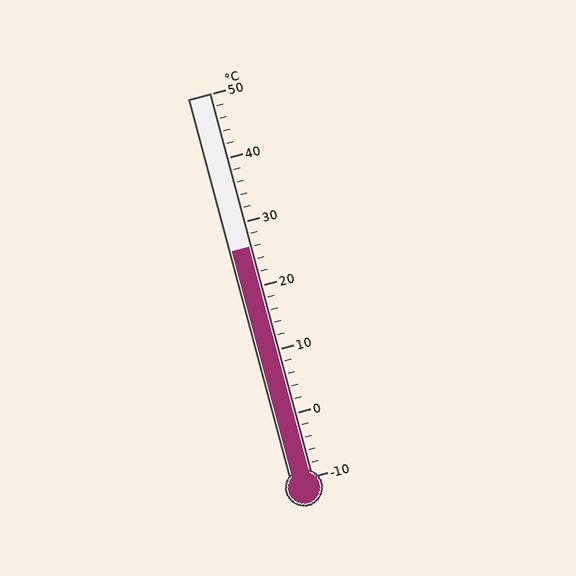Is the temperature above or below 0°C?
The temperature is above 0°C.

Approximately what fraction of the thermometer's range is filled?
The thermometer is filled to approximately 60% of its range.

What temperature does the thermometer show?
The thermometer shows approximately 26°C.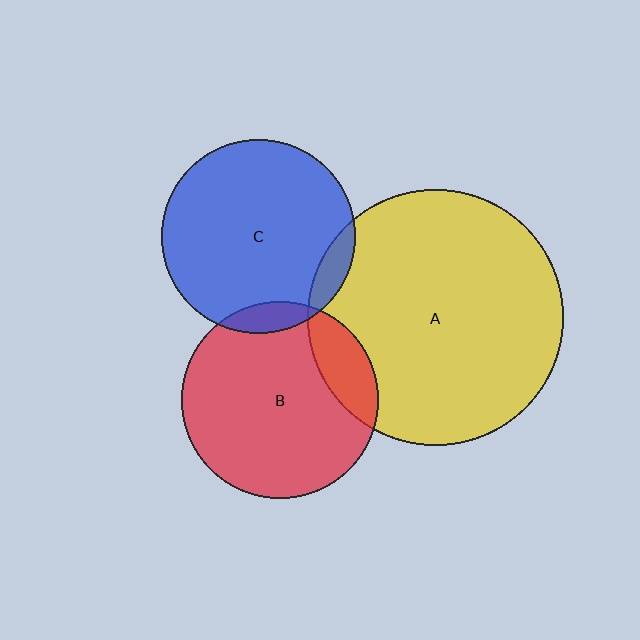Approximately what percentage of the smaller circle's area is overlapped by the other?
Approximately 15%.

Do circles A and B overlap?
Yes.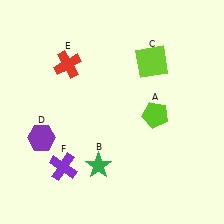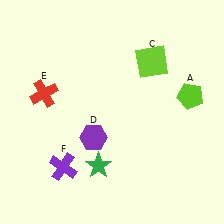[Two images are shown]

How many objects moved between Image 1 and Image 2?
3 objects moved between the two images.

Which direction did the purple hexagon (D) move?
The purple hexagon (D) moved right.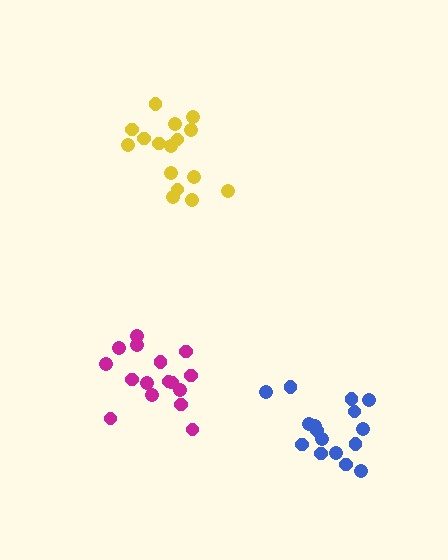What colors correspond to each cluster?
The clusters are colored: magenta, blue, yellow.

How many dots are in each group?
Group 1: 16 dots, Group 2: 16 dots, Group 3: 16 dots (48 total).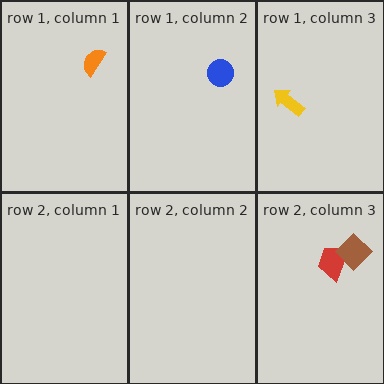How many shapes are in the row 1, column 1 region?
1.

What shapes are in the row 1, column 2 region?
The blue circle.